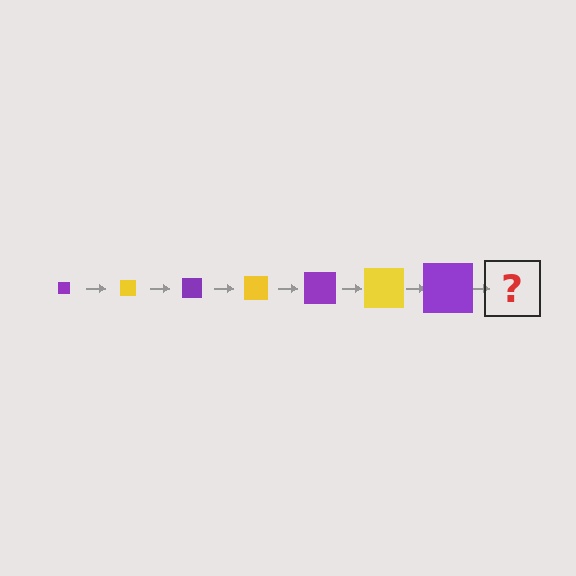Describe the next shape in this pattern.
It should be a yellow square, larger than the previous one.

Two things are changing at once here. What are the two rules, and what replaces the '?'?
The two rules are that the square grows larger each step and the color cycles through purple and yellow. The '?' should be a yellow square, larger than the previous one.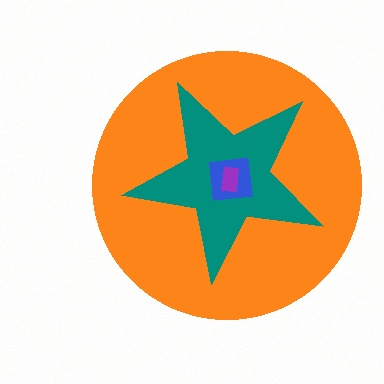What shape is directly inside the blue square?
The purple rectangle.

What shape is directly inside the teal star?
The blue square.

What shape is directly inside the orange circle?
The teal star.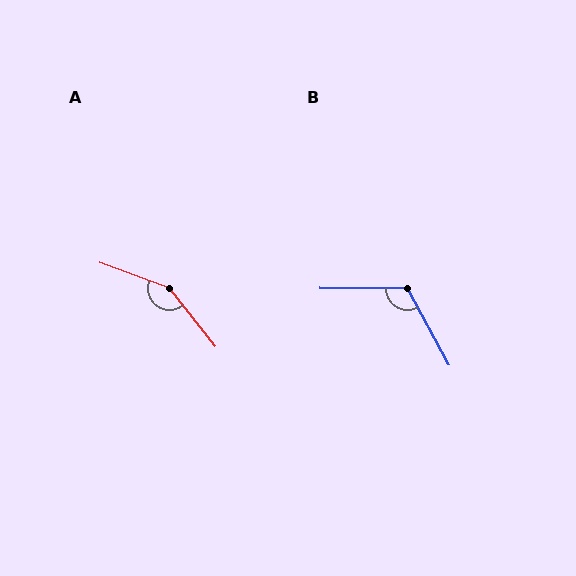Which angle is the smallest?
B, at approximately 118 degrees.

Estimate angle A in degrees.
Approximately 148 degrees.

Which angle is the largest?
A, at approximately 148 degrees.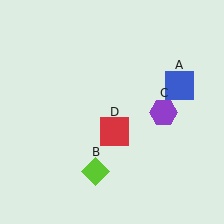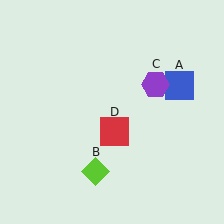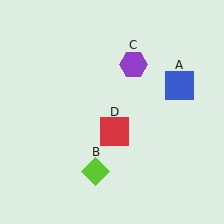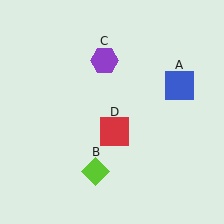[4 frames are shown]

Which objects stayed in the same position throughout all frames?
Blue square (object A) and lime diamond (object B) and red square (object D) remained stationary.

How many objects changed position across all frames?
1 object changed position: purple hexagon (object C).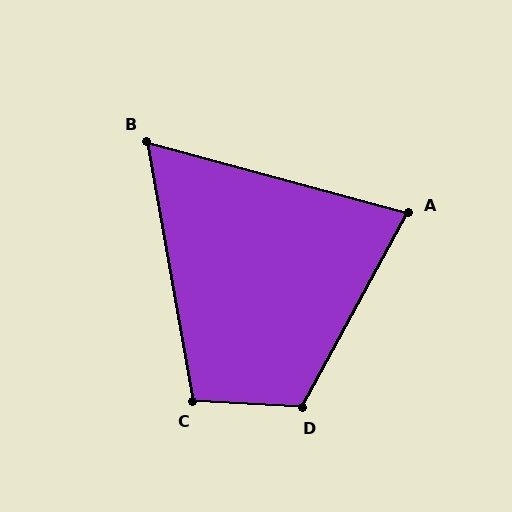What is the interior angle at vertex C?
Approximately 103 degrees (obtuse).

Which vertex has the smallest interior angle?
B, at approximately 65 degrees.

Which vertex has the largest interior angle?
D, at approximately 115 degrees.